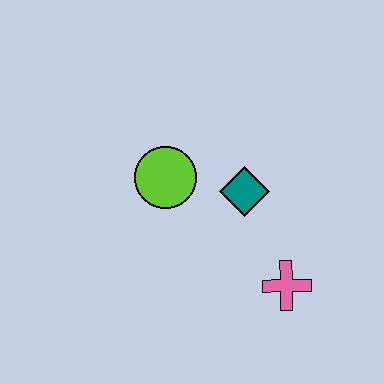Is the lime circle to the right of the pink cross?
No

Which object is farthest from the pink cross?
The lime circle is farthest from the pink cross.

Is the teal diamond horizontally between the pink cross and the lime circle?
Yes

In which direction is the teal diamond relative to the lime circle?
The teal diamond is to the right of the lime circle.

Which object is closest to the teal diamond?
The lime circle is closest to the teal diamond.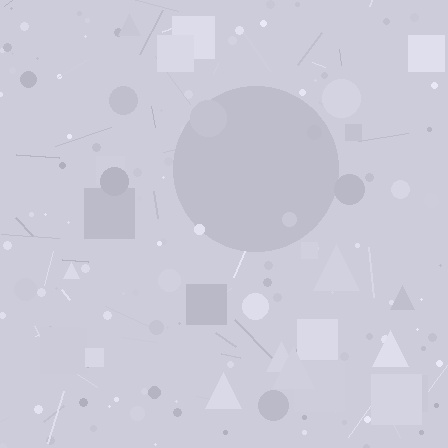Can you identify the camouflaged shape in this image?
The camouflaged shape is a circle.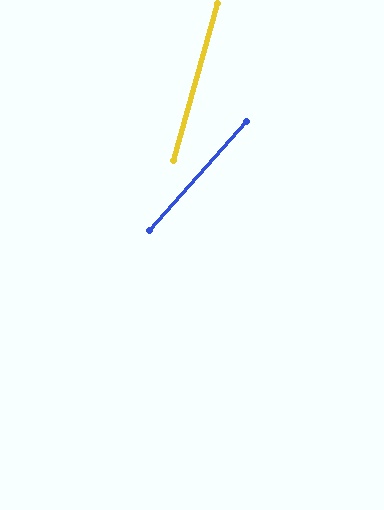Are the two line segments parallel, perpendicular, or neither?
Neither parallel nor perpendicular — they differ by about 26°.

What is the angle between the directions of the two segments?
Approximately 26 degrees.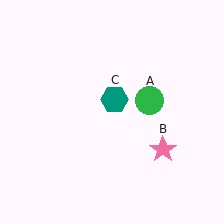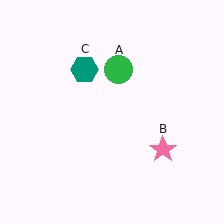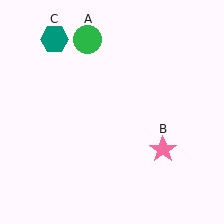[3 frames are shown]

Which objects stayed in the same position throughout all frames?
Pink star (object B) remained stationary.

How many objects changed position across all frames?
2 objects changed position: green circle (object A), teal hexagon (object C).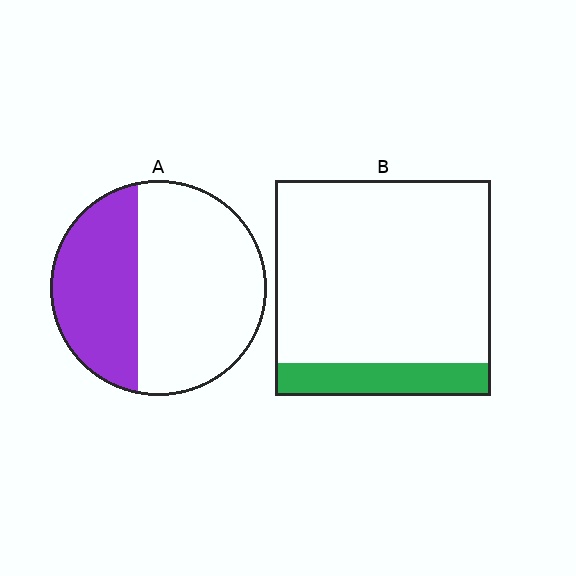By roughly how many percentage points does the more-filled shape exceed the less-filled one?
By roughly 25 percentage points (A over B).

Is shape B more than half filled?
No.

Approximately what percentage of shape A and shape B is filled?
A is approximately 40% and B is approximately 15%.